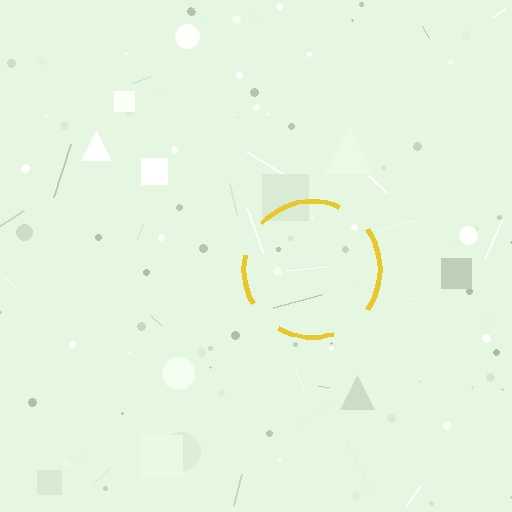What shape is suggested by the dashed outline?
The dashed outline suggests a circle.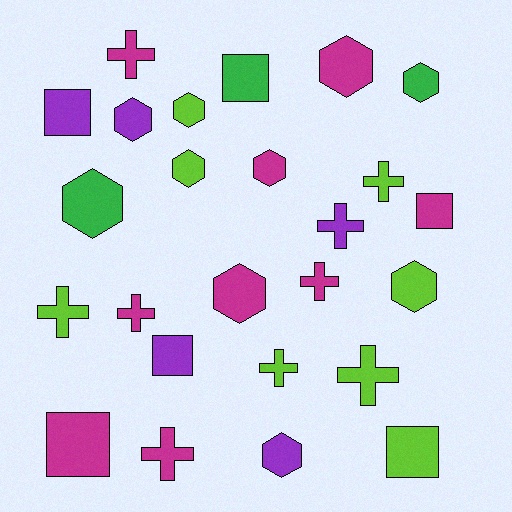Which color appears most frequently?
Magenta, with 9 objects.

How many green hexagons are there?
There are 2 green hexagons.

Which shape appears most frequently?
Hexagon, with 10 objects.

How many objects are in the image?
There are 25 objects.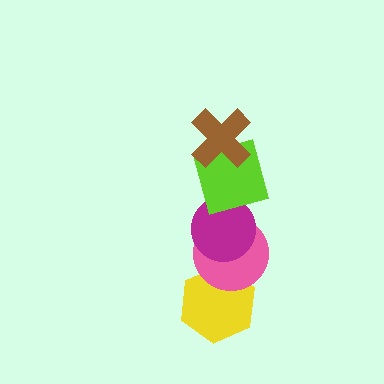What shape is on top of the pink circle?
The magenta circle is on top of the pink circle.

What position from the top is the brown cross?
The brown cross is 1st from the top.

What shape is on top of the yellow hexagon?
The pink circle is on top of the yellow hexagon.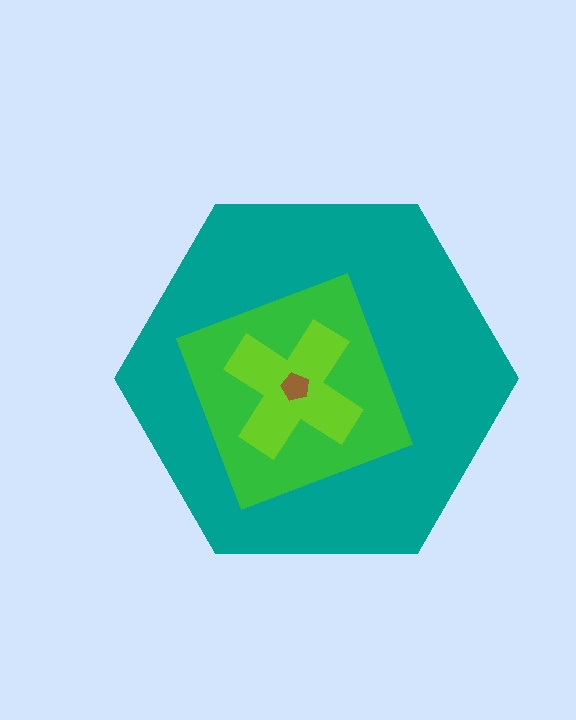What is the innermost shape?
The brown pentagon.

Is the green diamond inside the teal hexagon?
Yes.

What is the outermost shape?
The teal hexagon.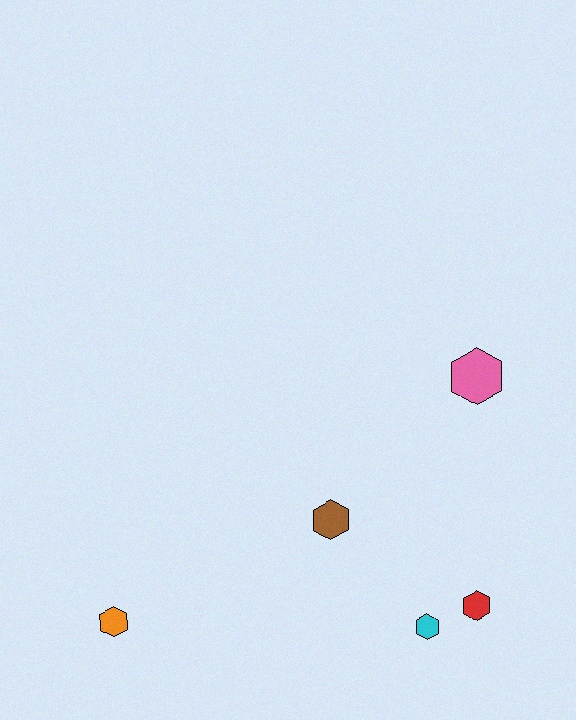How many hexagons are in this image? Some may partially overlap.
There are 5 hexagons.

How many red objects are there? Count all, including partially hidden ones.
There is 1 red object.